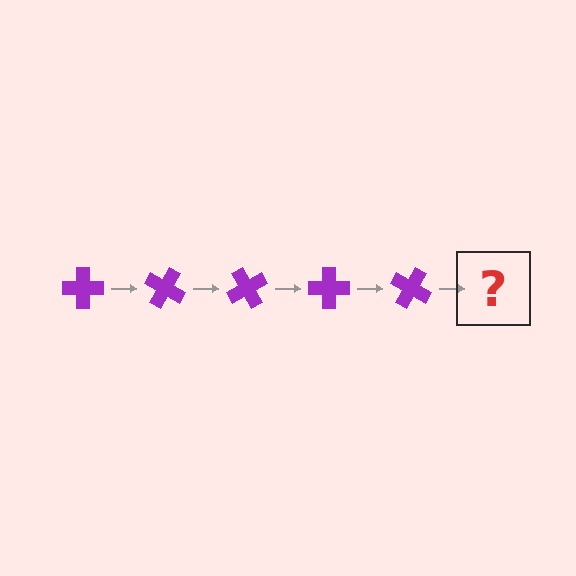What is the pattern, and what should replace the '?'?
The pattern is that the cross rotates 30 degrees each step. The '?' should be a purple cross rotated 150 degrees.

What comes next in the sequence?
The next element should be a purple cross rotated 150 degrees.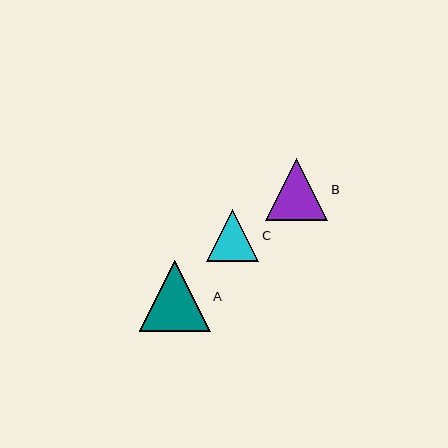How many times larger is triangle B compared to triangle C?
Triangle B is approximately 1.2 times the size of triangle C.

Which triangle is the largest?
Triangle A is the largest with a size of approximately 71 pixels.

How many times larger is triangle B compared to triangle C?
Triangle B is approximately 1.2 times the size of triangle C.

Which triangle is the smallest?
Triangle C is the smallest with a size of approximately 52 pixels.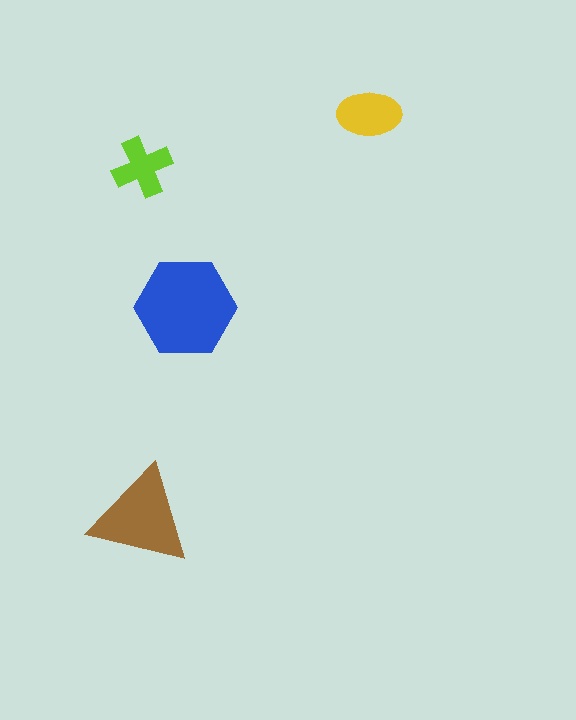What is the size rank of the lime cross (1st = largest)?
4th.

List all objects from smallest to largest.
The lime cross, the yellow ellipse, the brown triangle, the blue hexagon.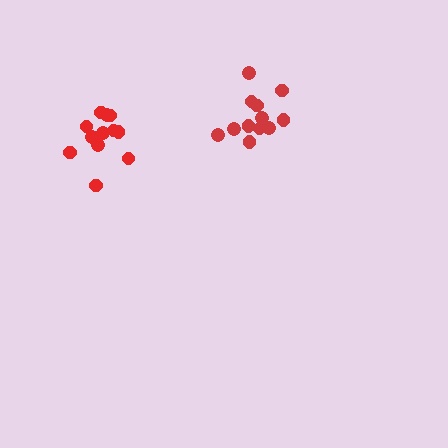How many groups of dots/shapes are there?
There are 2 groups.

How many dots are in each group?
Group 1: 12 dots, Group 2: 12 dots (24 total).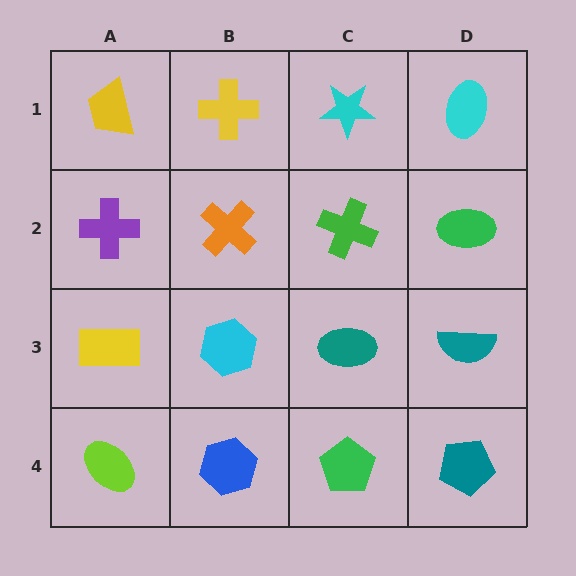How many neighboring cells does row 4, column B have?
3.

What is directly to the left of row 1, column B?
A yellow trapezoid.